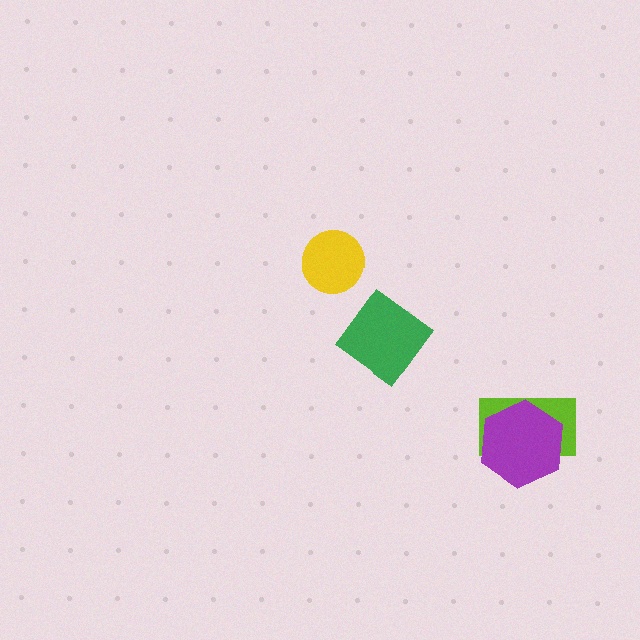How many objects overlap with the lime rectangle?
1 object overlaps with the lime rectangle.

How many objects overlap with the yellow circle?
0 objects overlap with the yellow circle.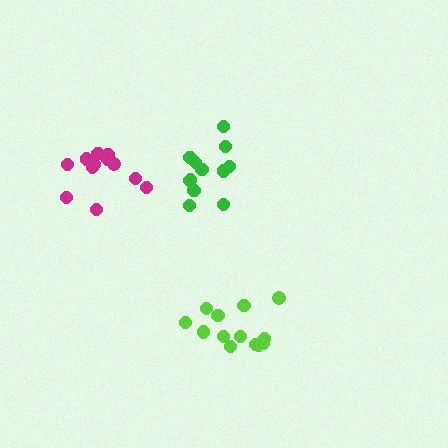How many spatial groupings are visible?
There are 3 spatial groupings.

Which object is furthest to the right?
The lime cluster is rightmost.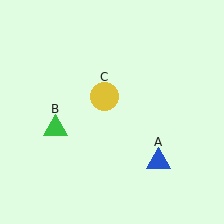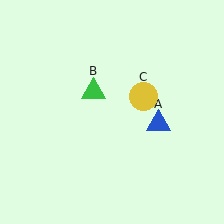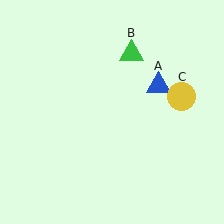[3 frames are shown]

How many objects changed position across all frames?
3 objects changed position: blue triangle (object A), green triangle (object B), yellow circle (object C).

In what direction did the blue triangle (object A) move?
The blue triangle (object A) moved up.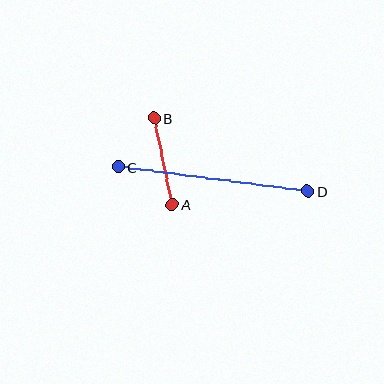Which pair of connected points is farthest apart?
Points C and D are farthest apart.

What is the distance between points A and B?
The distance is approximately 88 pixels.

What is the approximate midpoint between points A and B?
The midpoint is at approximately (163, 161) pixels.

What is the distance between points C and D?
The distance is approximately 191 pixels.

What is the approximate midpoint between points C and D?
The midpoint is at approximately (213, 179) pixels.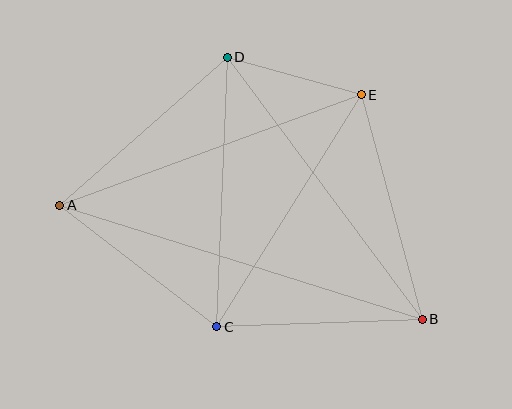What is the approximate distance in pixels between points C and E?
The distance between C and E is approximately 274 pixels.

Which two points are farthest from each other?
Points A and B are farthest from each other.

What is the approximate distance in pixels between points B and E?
The distance between B and E is approximately 233 pixels.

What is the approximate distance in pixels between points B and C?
The distance between B and C is approximately 205 pixels.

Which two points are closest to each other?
Points D and E are closest to each other.